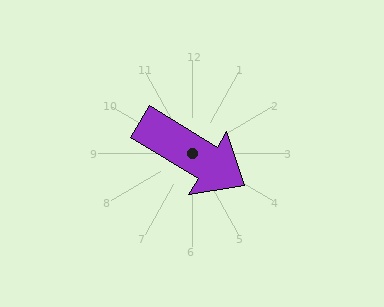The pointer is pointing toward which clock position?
Roughly 4 o'clock.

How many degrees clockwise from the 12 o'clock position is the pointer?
Approximately 121 degrees.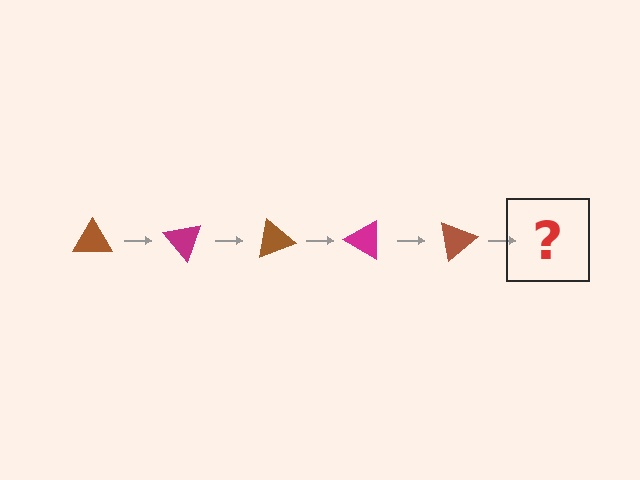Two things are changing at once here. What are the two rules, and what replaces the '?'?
The two rules are that it rotates 50 degrees each step and the color cycles through brown and magenta. The '?' should be a magenta triangle, rotated 250 degrees from the start.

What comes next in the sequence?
The next element should be a magenta triangle, rotated 250 degrees from the start.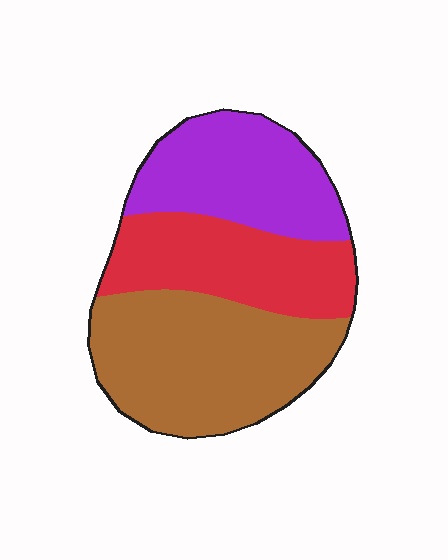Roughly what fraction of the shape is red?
Red takes up about one quarter (1/4) of the shape.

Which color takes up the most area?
Brown, at roughly 40%.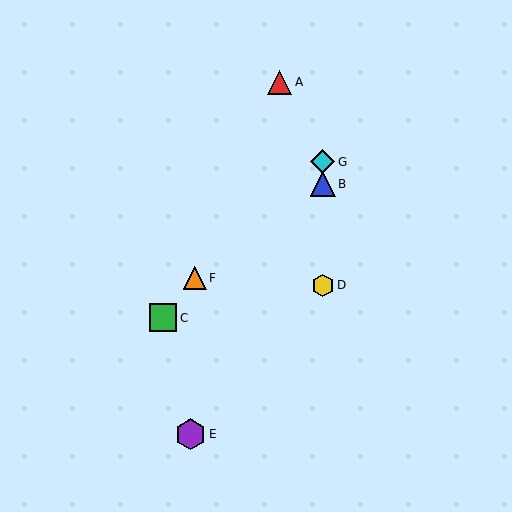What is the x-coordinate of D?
Object D is at x≈323.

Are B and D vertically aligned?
Yes, both are at x≈323.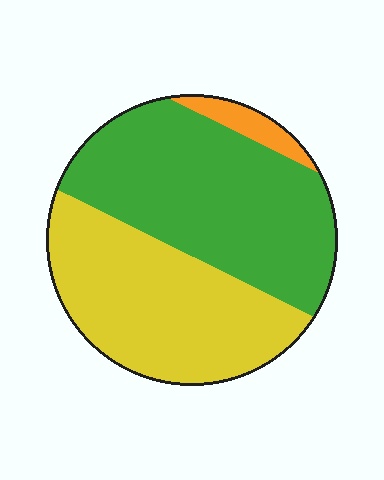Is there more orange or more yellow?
Yellow.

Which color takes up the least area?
Orange, at roughly 5%.